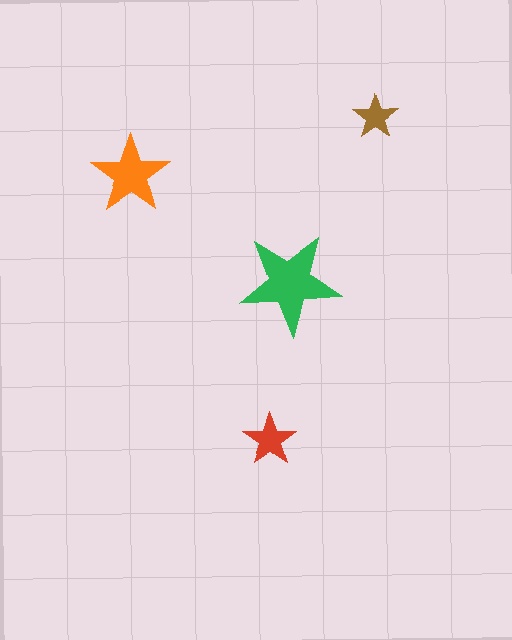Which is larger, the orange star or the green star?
The green one.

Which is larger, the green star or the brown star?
The green one.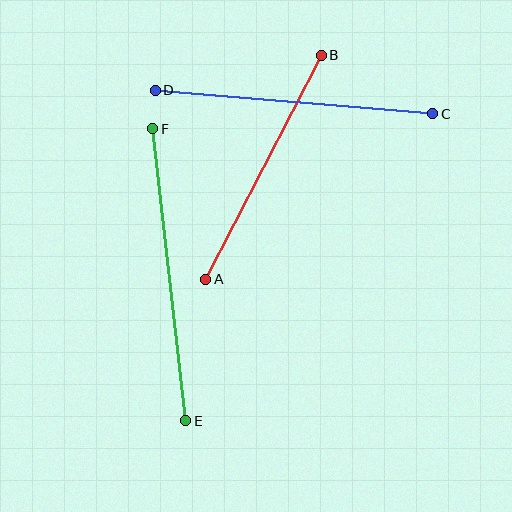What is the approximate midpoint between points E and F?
The midpoint is at approximately (169, 275) pixels.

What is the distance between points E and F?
The distance is approximately 294 pixels.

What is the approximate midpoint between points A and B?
The midpoint is at approximately (264, 167) pixels.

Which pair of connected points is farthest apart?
Points E and F are farthest apart.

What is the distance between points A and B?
The distance is approximately 252 pixels.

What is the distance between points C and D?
The distance is approximately 279 pixels.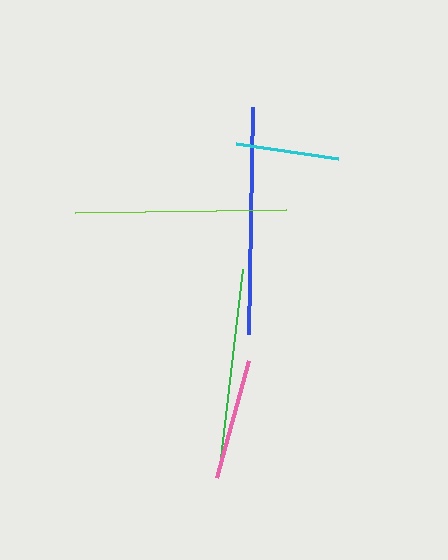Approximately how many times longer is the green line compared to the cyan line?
The green line is approximately 2.0 times the length of the cyan line.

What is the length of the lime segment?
The lime segment is approximately 211 pixels long.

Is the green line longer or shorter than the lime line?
The lime line is longer than the green line.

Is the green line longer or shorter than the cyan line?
The green line is longer than the cyan line.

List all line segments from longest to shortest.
From longest to shortest: blue, lime, green, pink, cyan.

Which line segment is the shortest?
The cyan line is the shortest at approximately 103 pixels.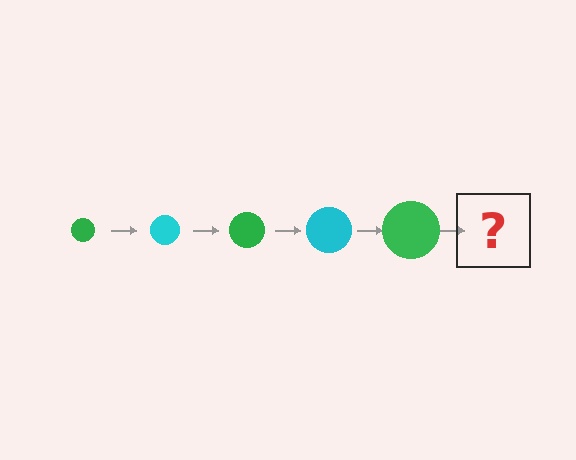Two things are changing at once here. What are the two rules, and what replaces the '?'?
The two rules are that the circle grows larger each step and the color cycles through green and cyan. The '?' should be a cyan circle, larger than the previous one.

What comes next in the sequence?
The next element should be a cyan circle, larger than the previous one.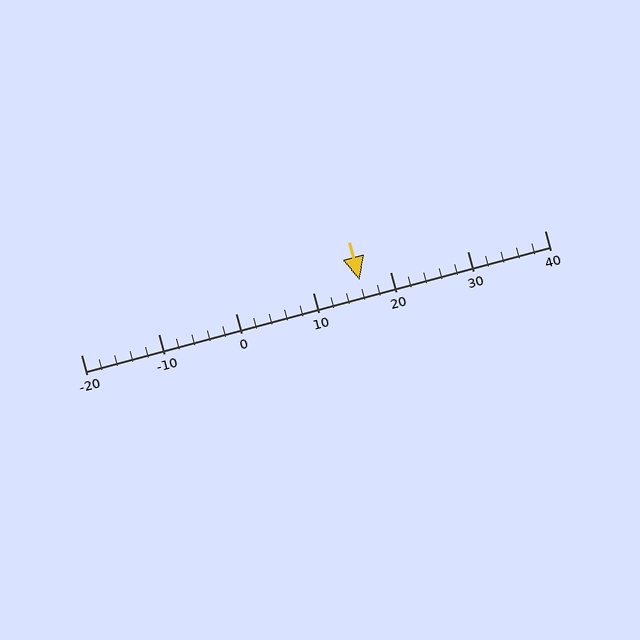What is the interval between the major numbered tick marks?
The major tick marks are spaced 10 units apart.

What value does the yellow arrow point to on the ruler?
The yellow arrow points to approximately 16.